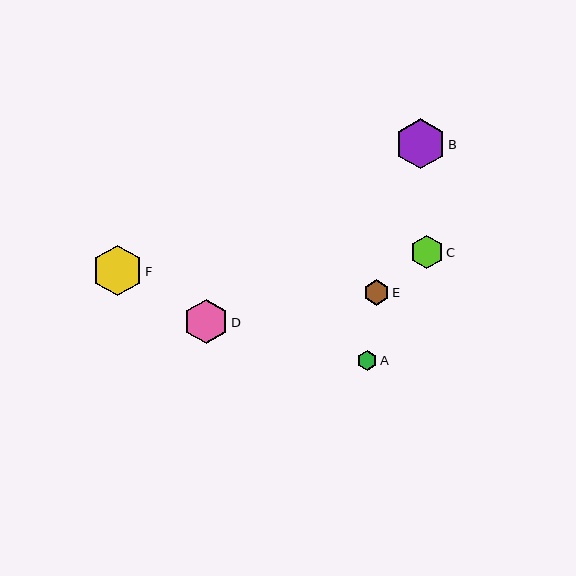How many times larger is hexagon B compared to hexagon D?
Hexagon B is approximately 1.1 times the size of hexagon D.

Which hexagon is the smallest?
Hexagon A is the smallest with a size of approximately 20 pixels.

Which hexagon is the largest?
Hexagon B is the largest with a size of approximately 50 pixels.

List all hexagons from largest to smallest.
From largest to smallest: B, F, D, C, E, A.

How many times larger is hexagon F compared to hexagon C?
Hexagon F is approximately 1.5 times the size of hexagon C.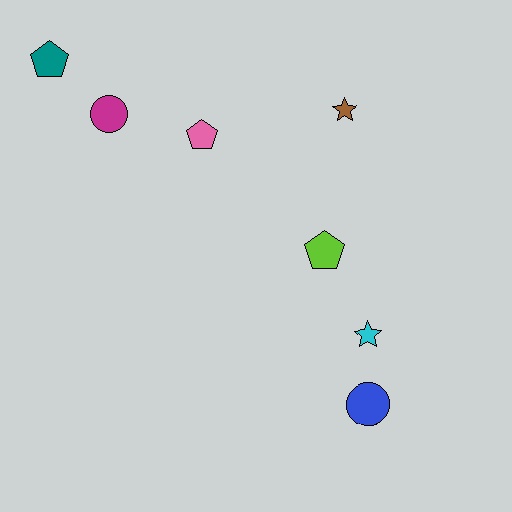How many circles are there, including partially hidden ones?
There are 2 circles.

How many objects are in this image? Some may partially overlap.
There are 7 objects.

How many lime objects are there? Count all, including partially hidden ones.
There is 1 lime object.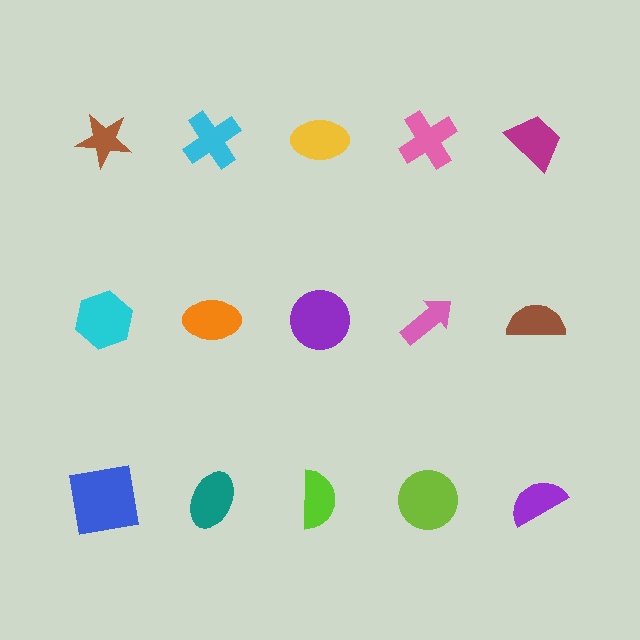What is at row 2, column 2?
An orange ellipse.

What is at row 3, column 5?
A purple semicircle.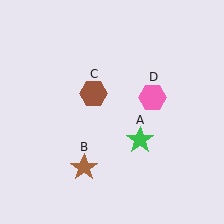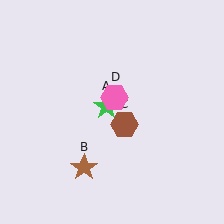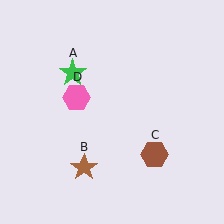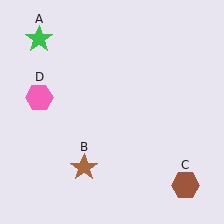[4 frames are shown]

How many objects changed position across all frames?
3 objects changed position: green star (object A), brown hexagon (object C), pink hexagon (object D).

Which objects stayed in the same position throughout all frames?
Brown star (object B) remained stationary.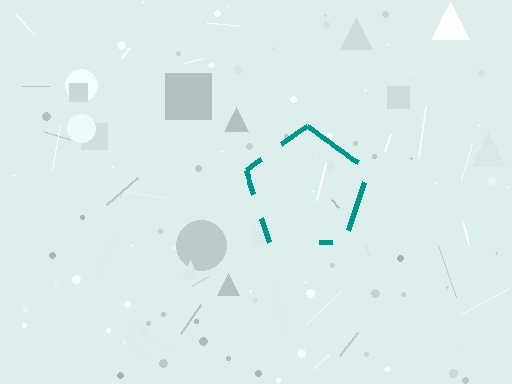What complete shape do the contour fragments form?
The contour fragments form a pentagon.